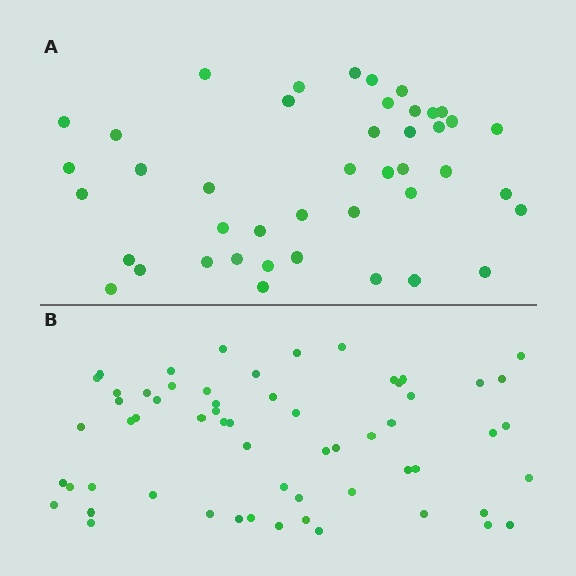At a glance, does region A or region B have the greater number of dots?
Region B (the bottom region) has more dots.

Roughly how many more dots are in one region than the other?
Region B has approximately 15 more dots than region A.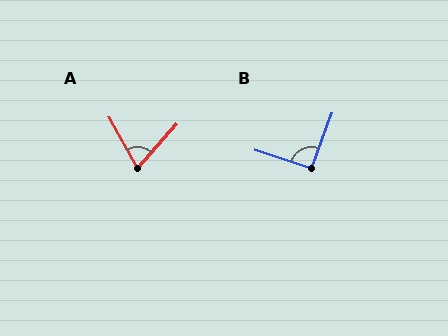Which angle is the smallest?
A, at approximately 71 degrees.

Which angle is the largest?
B, at approximately 92 degrees.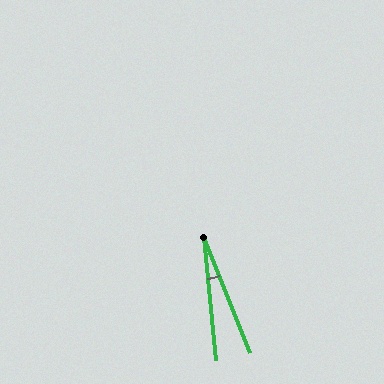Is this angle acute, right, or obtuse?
It is acute.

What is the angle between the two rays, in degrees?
Approximately 17 degrees.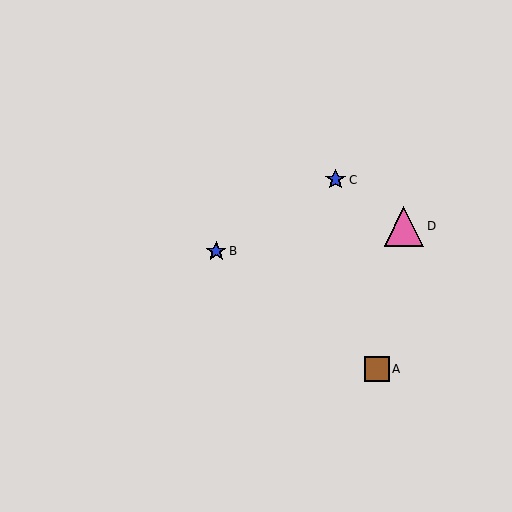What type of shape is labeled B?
Shape B is a blue star.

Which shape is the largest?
The pink triangle (labeled D) is the largest.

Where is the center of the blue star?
The center of the blue star is at (216, 251).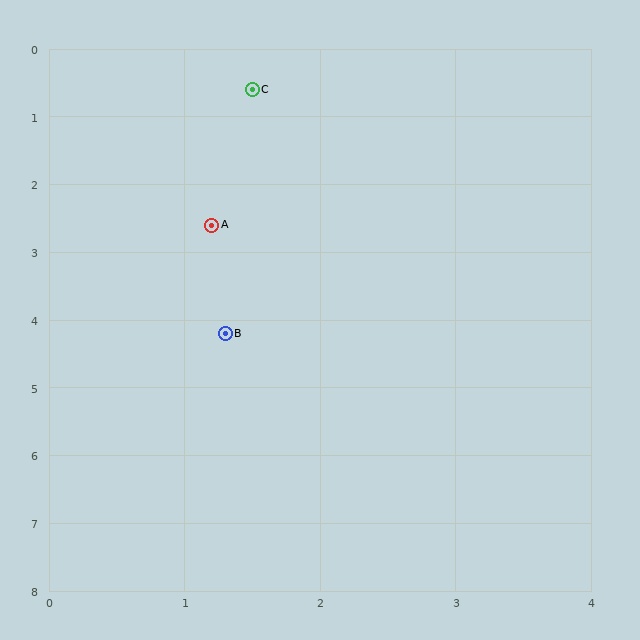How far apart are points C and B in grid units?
Points C and B are about 3.6 grid units apart.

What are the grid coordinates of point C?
Point C is at approximately (1.5, 0.6).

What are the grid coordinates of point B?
Point B is at approximately (1.3, 4.2).